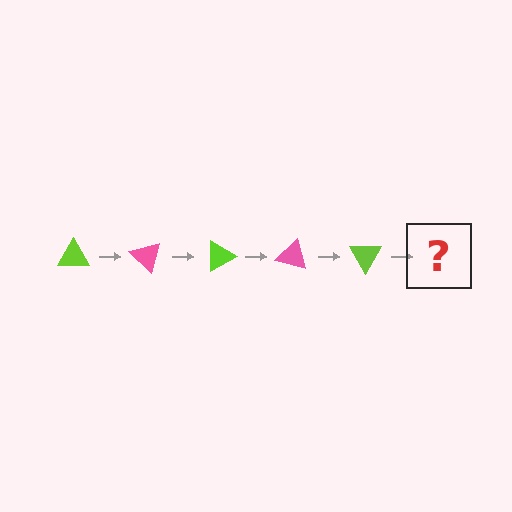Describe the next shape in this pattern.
It should be a pink triangle, rotated 225 degrees from the start.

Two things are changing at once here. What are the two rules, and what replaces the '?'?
The two rules are that it rotates 45 degrees each step and the color cycles through lime and pink. The '?' should be a pink triangle, rotated 225 degrees from the start.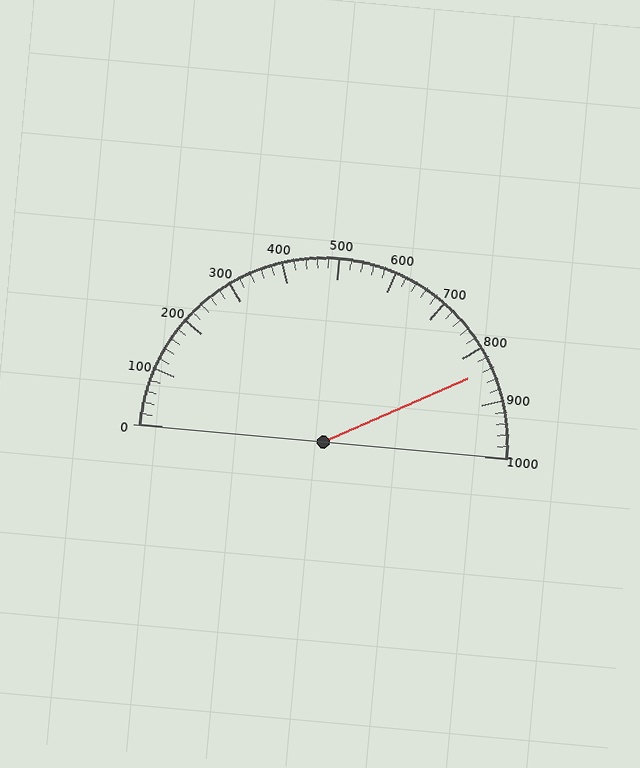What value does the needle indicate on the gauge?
The needle indicates approximately 840.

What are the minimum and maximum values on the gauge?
The gauge ranges from 0 to 1000.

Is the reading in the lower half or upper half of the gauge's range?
The reading is in the upper half of the range (0 to 1000).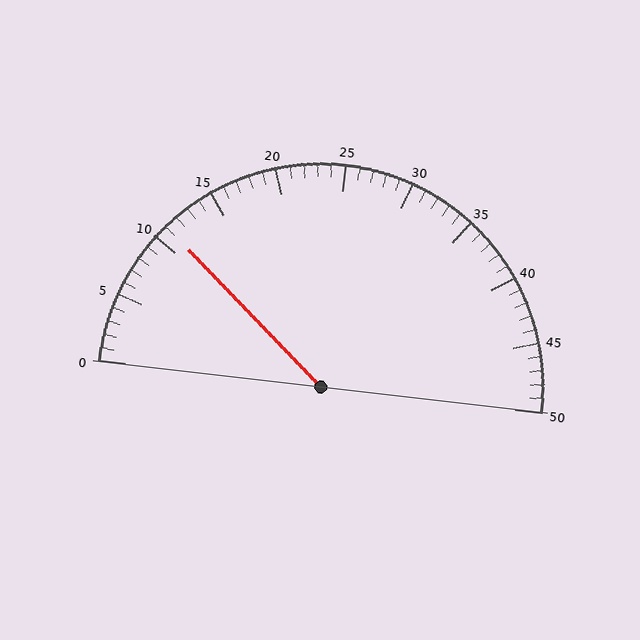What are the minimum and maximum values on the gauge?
The gauge ranges from 0 to 50.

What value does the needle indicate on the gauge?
The needle indicates approximately 11.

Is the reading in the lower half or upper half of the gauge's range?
The reading is in the lower half of the range (0 to 50).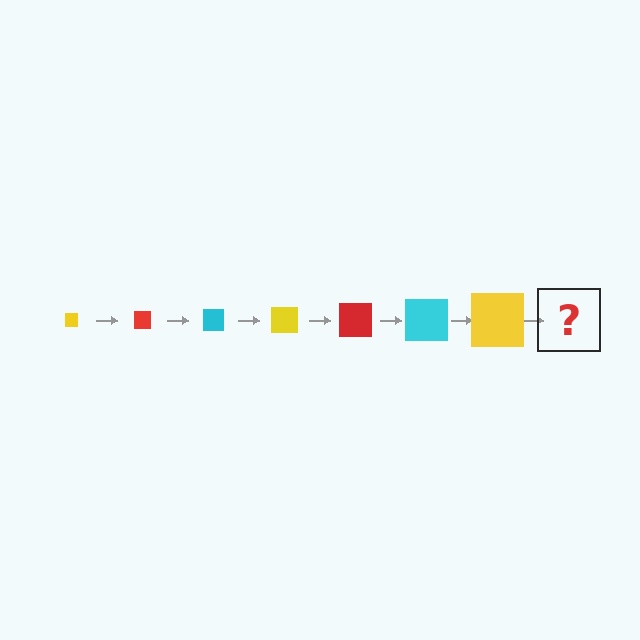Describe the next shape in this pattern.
It should be a red square, larger than the previous one.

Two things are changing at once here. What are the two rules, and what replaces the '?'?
The two rules are that the square grows larger each step and the color cycles through yellow, red, and cyan. The '?' should be a red square, larger than the previous one.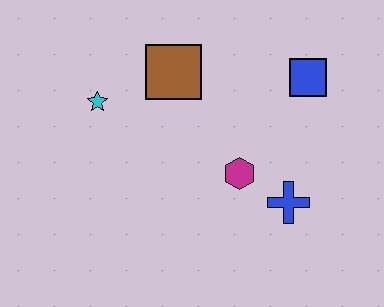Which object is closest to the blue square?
The magenta hexagon is closest to the blue square.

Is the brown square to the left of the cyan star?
No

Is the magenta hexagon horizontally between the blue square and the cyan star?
Yes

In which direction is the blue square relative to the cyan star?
The blue square is to the right of the cyan star.